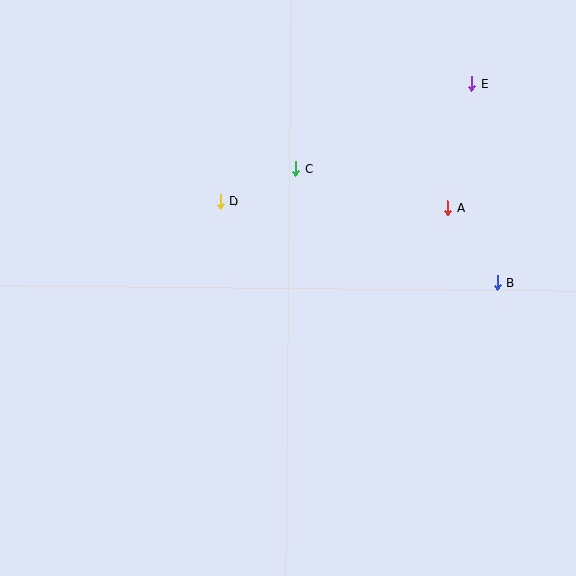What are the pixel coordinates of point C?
Point C is at (296, 169).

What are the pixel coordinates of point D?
Point D is at (220, 202).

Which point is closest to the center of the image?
Point D at (220, 202) is closest to the center.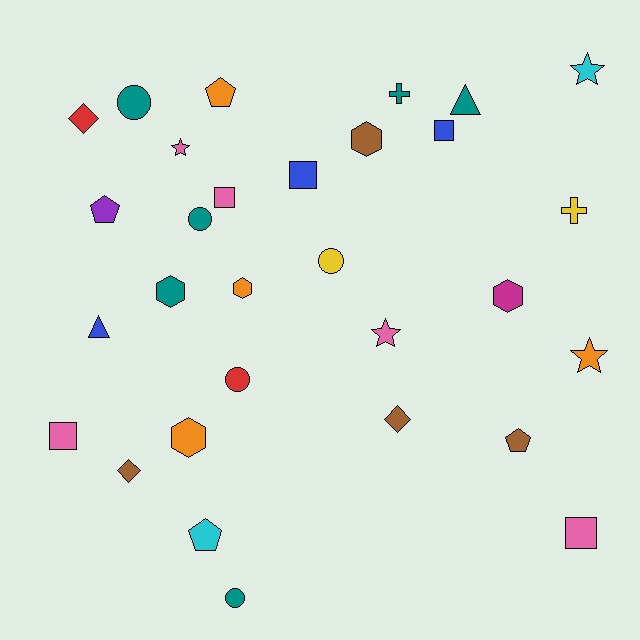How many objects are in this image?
There are 30 objects.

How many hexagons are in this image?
There are 5 hexagons.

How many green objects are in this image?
There are no green objects.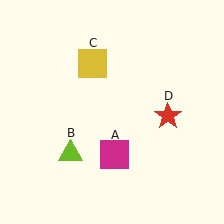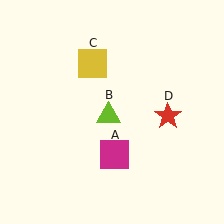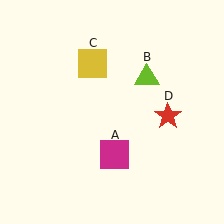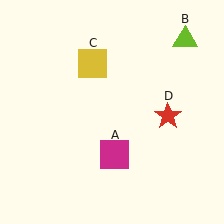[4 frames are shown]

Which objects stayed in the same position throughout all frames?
Magenta square (object A) and yellow square (object C) and red star (object D) remained stationary.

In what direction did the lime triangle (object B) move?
The lime triangle (object B) moved up and to the right.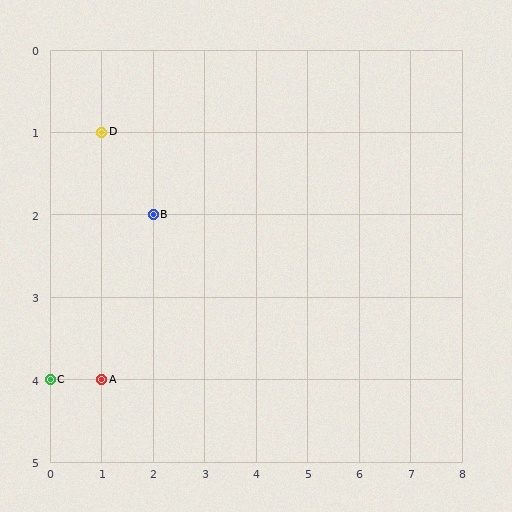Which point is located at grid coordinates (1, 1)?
Point D is at (1, 1).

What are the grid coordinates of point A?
Point A is at grid coordinates (1, 4).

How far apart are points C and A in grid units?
Points C and A are 1 column apart.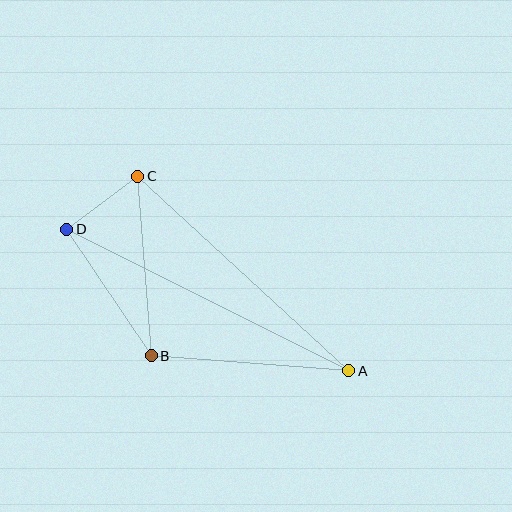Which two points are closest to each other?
Points C and D are closest to each other.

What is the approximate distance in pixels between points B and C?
The distance between B and C is approximately 180 pixels.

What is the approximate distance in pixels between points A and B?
The distance between A and B is approximately 198 pixels.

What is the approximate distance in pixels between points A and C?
The distance between A and C is approximately 287 pixels.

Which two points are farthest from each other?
Points A and D are farthest from each other.